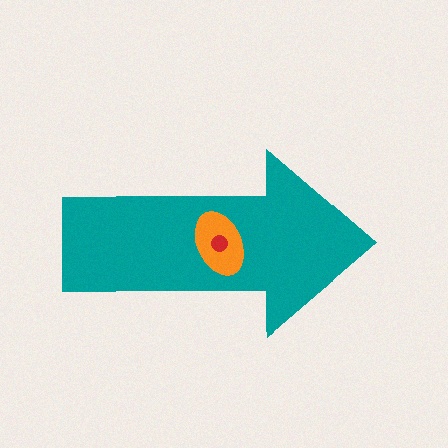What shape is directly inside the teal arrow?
The orange ellipse.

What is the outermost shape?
The teal arrow.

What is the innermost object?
The red circle.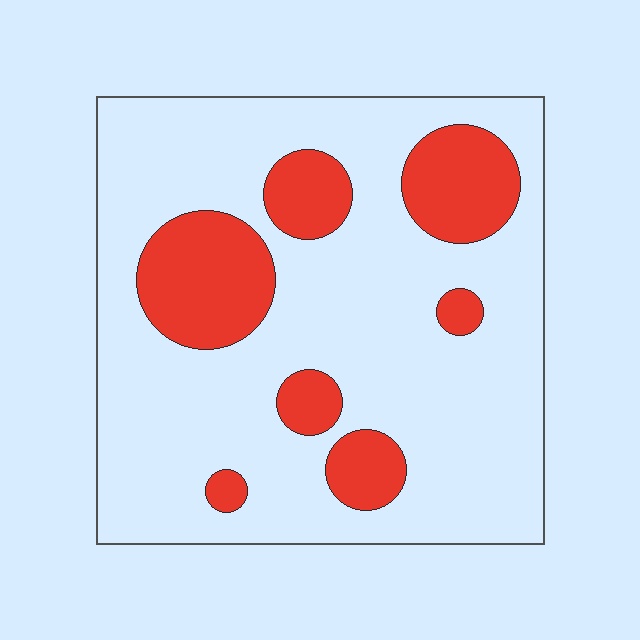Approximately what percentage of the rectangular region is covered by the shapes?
Approximately 20%.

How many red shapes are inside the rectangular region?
7.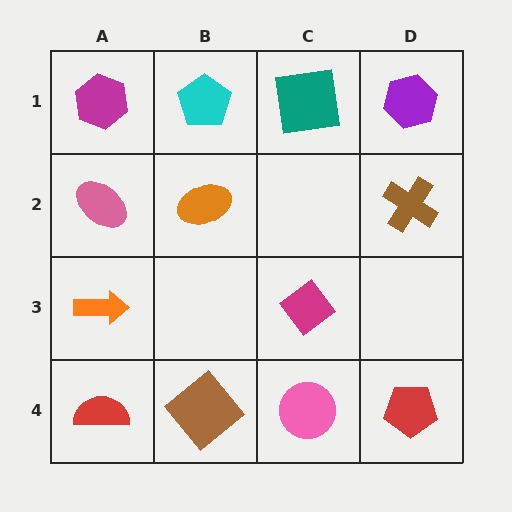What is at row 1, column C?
A teal square.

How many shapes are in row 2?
3 shapes.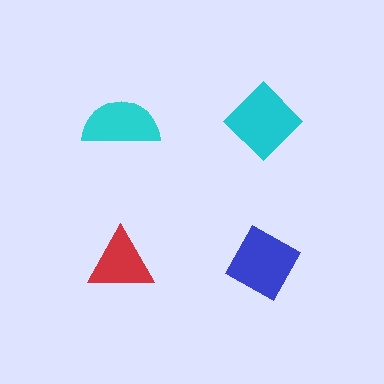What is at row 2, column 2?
A blue diamond.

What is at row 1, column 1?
A cyan semicircle.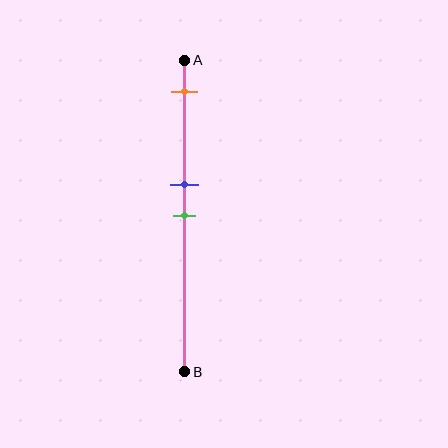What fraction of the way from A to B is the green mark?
The green mark is approximately 50% (0.5) of the way from A to B.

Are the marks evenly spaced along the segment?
No, the marks are not evenly spaced.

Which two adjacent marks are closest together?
The blue and green marks are the closest adjacent pair.